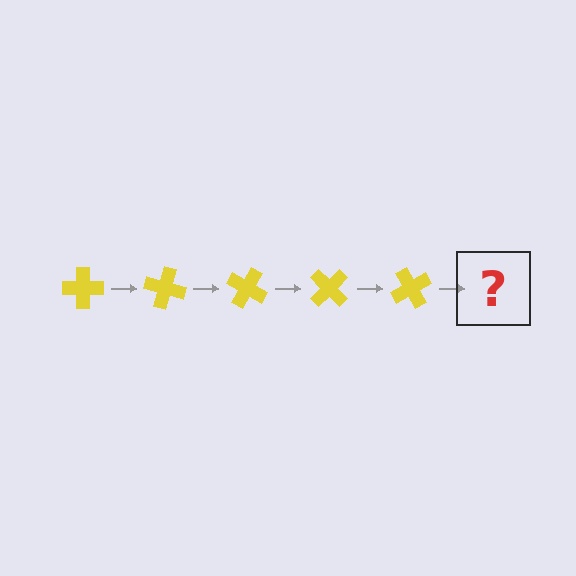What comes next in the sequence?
The next element should be a yellow cross rotated 75 degrees.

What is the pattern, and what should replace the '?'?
The pattern is that the cross rotates 15 degrees each step. The '?' should be a yellow cross rotated 75 degrees.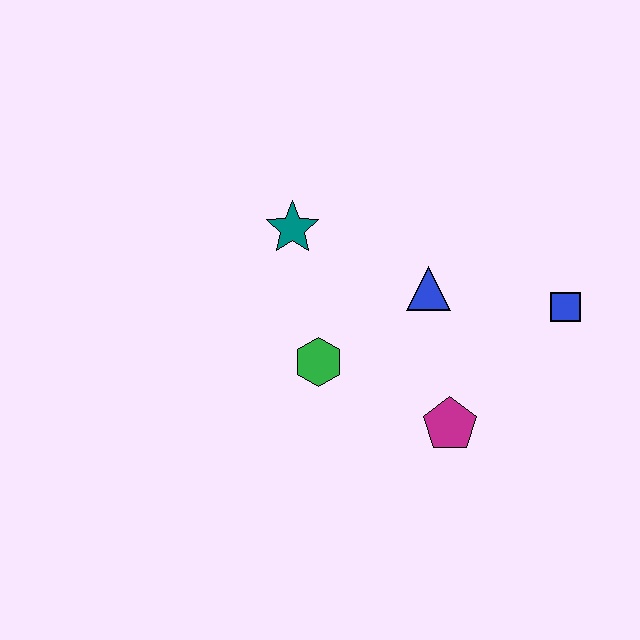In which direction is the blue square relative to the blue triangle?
The blue square is to the right of the blue triangle.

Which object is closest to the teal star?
The green hexagon is closest to the teal star.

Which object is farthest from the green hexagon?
The blue square is farthest from the green hexagon.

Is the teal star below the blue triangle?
No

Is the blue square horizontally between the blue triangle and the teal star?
No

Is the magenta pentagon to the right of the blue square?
No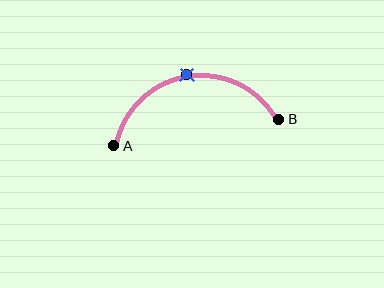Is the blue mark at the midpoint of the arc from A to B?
Yes. The blue mark lies on the arc at equal arc-length from both A and B — it is the arc midpoint.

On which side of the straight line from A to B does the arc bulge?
The arc bulges above the straight line connecting A and B.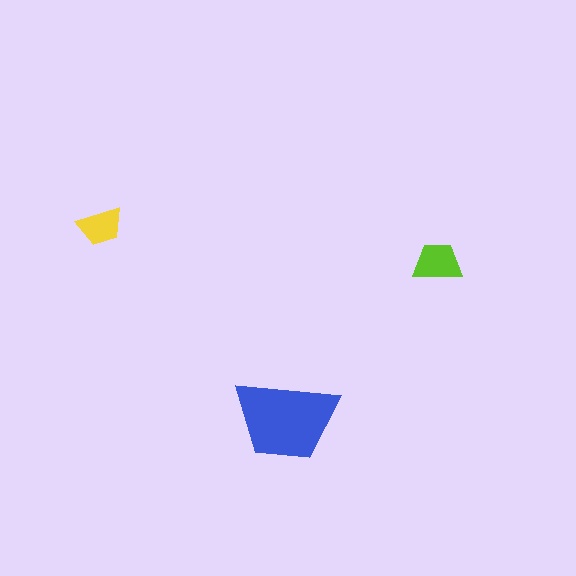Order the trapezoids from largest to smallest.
the blue one, the lime one, the yellow one.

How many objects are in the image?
There are 3 objects in the image.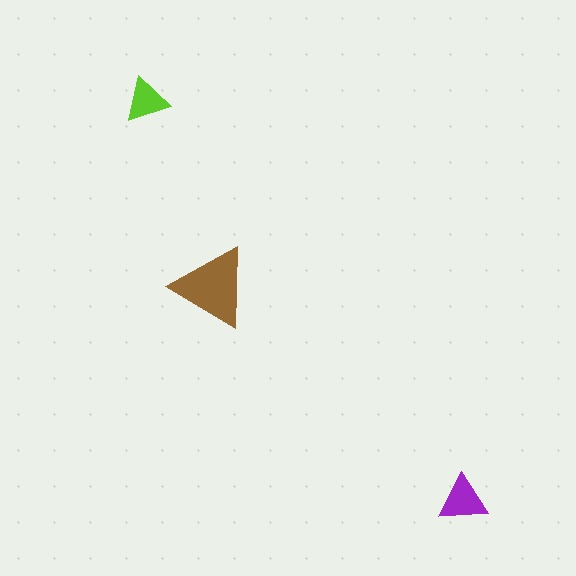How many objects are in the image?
There are 3 objects in the image.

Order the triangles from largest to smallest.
the brown one, the purple one, the lime one.